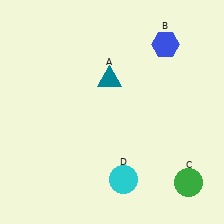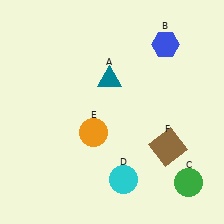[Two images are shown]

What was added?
An orange circle (E), a brown square (F) were added in Image 2.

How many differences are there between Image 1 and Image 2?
There are 2 differences between the two images.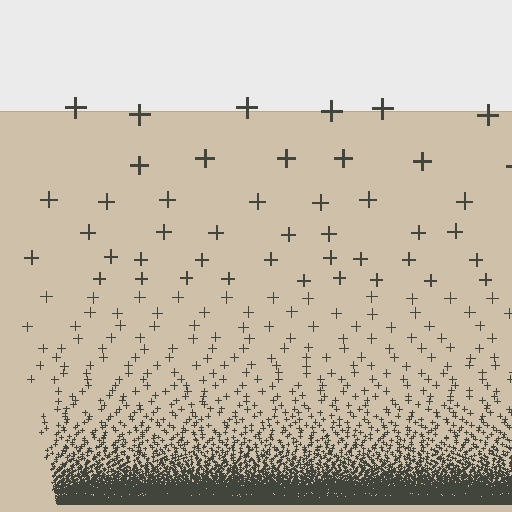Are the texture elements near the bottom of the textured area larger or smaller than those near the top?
Smaller. The gradient is inverted — elements near the bottom are smaller and denser.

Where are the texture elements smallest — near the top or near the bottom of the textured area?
Near the bottom.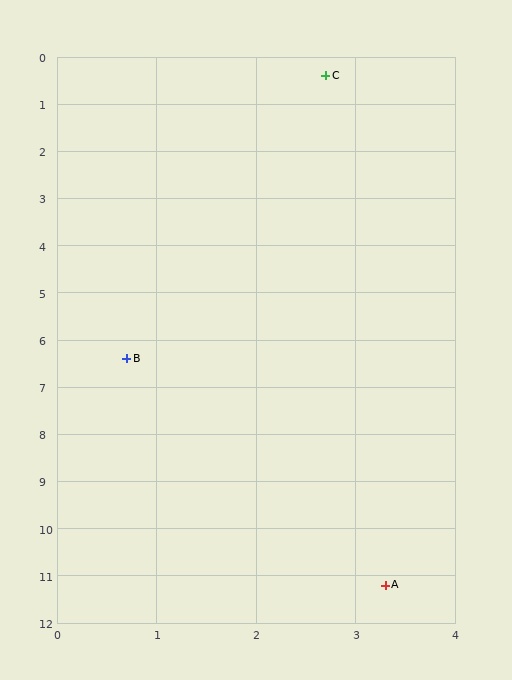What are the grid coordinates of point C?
Point C is at approximately (2.7, 0.4).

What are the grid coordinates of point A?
Point A is at approximately (3.3, 11.2).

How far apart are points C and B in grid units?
Points C and B are about 6.3 grid units apart.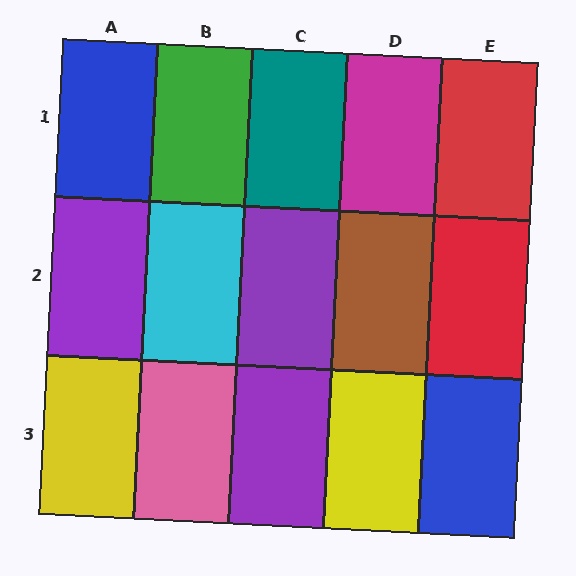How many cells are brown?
1 cell is brown.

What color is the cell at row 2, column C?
Purple.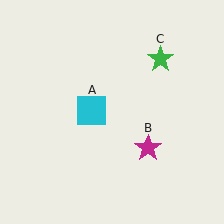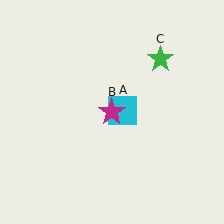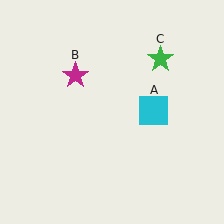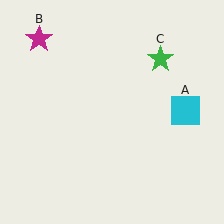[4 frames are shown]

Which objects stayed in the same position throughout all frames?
Green star (object C) remained stationary.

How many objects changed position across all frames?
2 objects changed position: cyan square (object A), magenta star (object B).